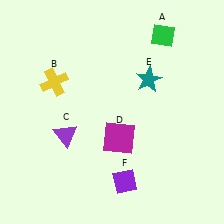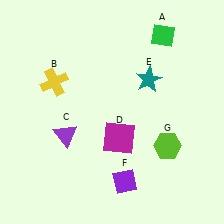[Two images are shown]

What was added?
A lime hexagon (G) was added in Image 2.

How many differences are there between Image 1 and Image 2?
There is 1 difference between the two images.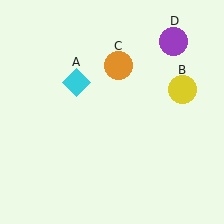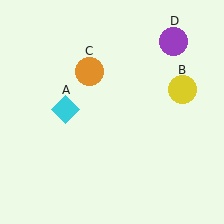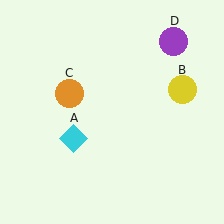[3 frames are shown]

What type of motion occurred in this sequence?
The cyan diamond (object A), orange circle (object C) rotated counterclockwise around the center of the scene.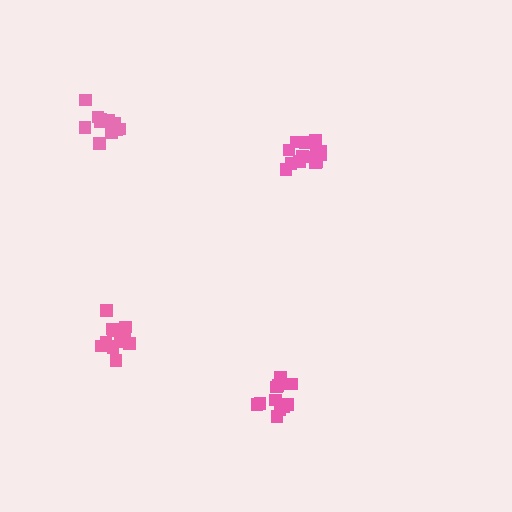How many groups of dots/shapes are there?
There are 4 groups.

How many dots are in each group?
Group 1: 11 dots, Group 2: 16 dots, Group 3: 12 dots, Group 4: 15 dots (54 total).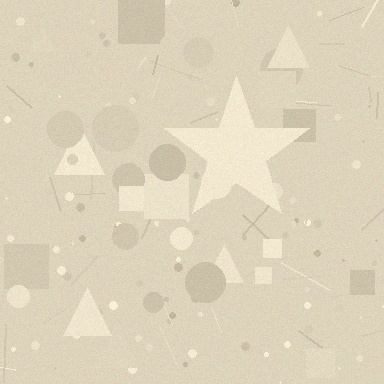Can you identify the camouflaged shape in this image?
The camouflaged shape is a star.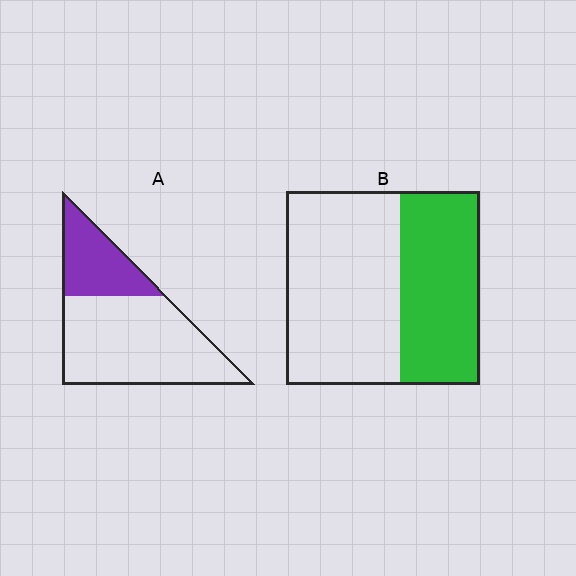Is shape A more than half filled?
No.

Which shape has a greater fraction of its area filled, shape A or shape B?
Shape B.